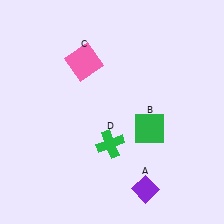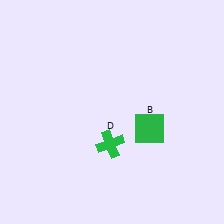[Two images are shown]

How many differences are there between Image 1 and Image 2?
There are 2 differences between the two images.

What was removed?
The pink square (C), the purple diamond (A) were removed in Image 2.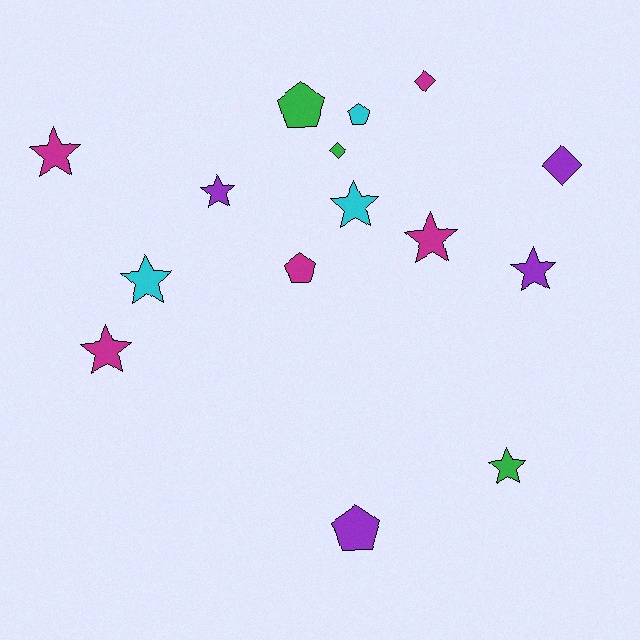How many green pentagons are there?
There is 1 green pentagon.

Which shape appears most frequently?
Star, with 8 objects.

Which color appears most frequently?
Magenta, with 5 objects.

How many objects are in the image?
There are 15 objects.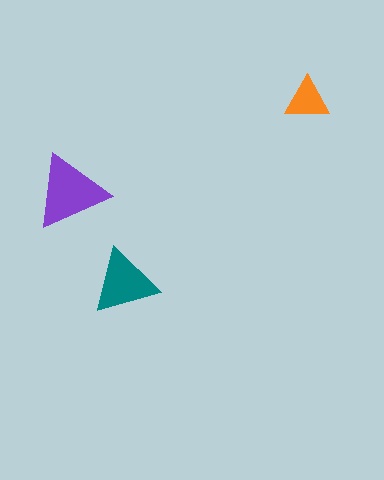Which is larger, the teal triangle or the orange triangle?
The teal one.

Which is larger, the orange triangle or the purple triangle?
The purple one.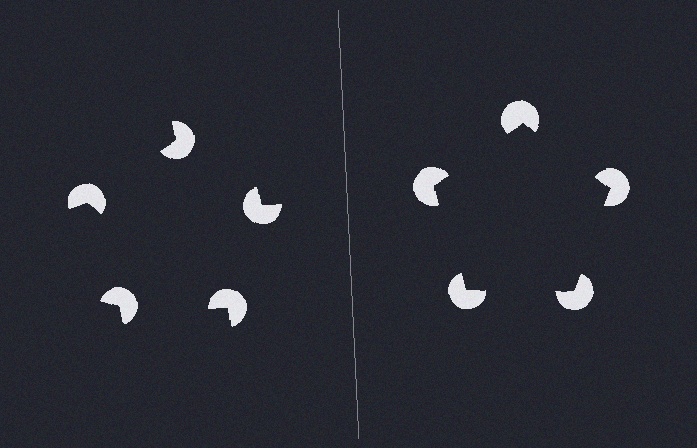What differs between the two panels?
The pac-man discs are positioned identically on both sides; only the wedge orientations differ. On the right they align to a pentagon; on the left they are misaligned.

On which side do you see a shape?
An illusory pentagon appears on the right side. On the left side the wedge cuts are rotated, so no coherent shape forms.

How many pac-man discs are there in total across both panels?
10 — 5 on each side.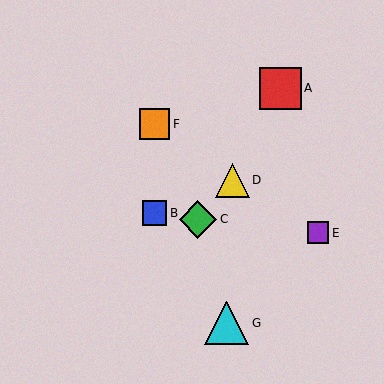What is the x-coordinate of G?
Object G is at x≈227.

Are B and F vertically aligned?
Yes, both are at x≈155.